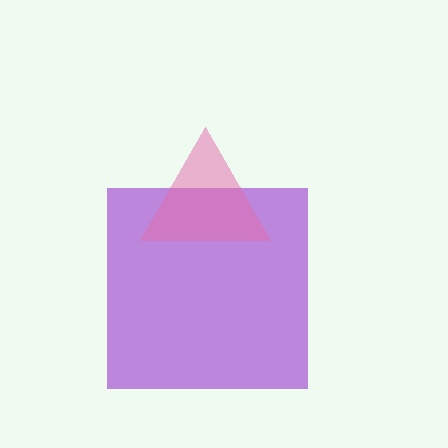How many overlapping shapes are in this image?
There are 2 overlapping shapes in the image.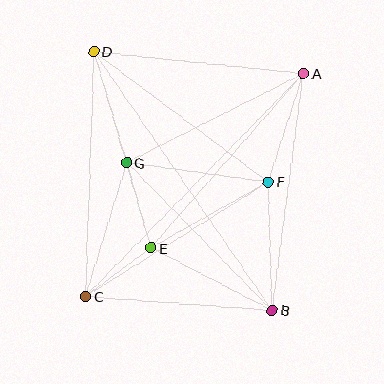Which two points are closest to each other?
Points C and E are closest to each other.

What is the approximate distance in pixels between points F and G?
The distance between F and G is approximately 143 pixels.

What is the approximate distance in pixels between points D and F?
The distance between D and F is approximately 218 pixels.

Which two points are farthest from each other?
Points B and D are farthest from each other.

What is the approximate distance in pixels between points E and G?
The distance between E and G is approximately 89 pixels.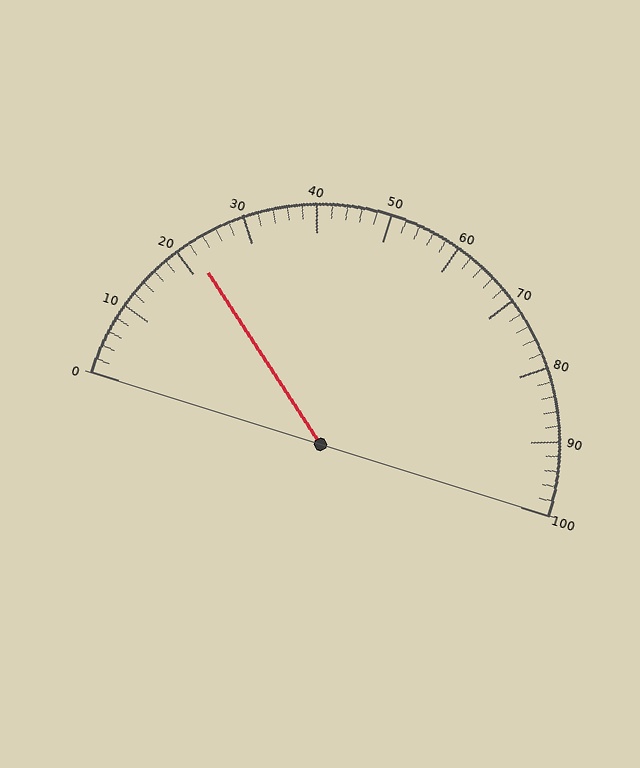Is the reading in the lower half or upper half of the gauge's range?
The reading is in the lower half of the range (0 to 100).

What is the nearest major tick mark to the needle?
The nearest major tick mark is 20.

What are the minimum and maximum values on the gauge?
The gauge ranges from 0 to 100.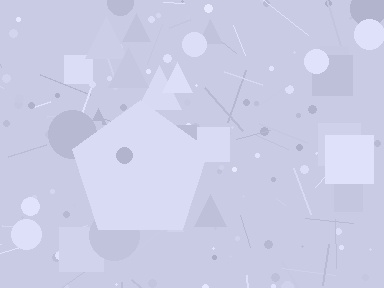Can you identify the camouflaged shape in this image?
The camouflaged shape is a pentagon.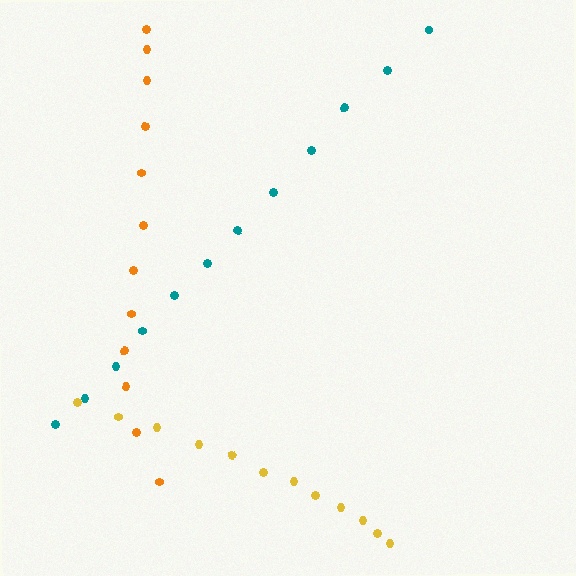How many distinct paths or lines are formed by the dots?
There are 3 distinct paths.